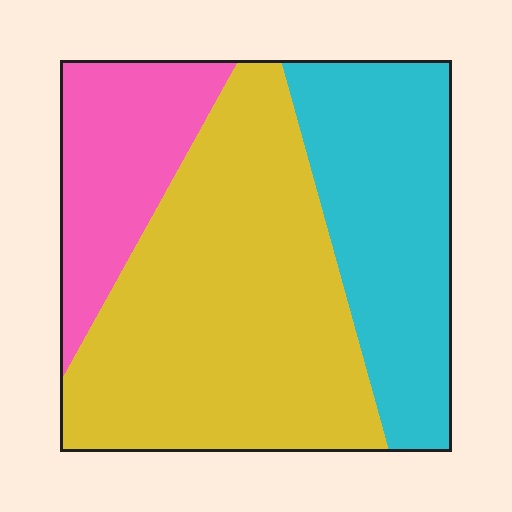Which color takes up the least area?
Pink, at roughly 20%.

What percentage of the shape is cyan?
Cyan covers 30% of the shape.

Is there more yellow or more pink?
Yellow.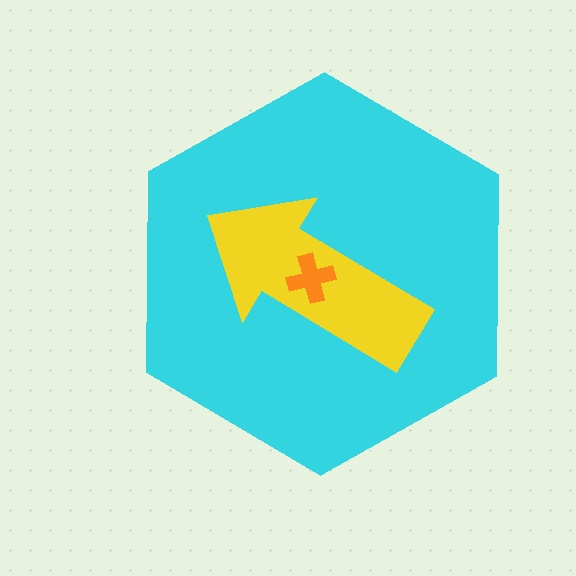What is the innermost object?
The orange cross.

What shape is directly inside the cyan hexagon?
The yellow arrow.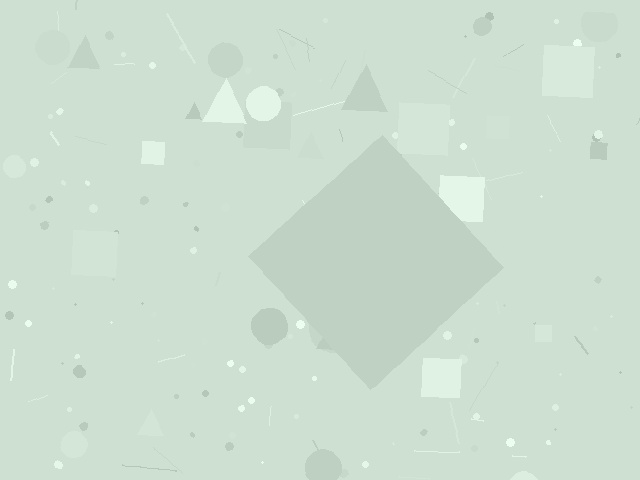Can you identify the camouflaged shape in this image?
The camouflaged shape is a diamond.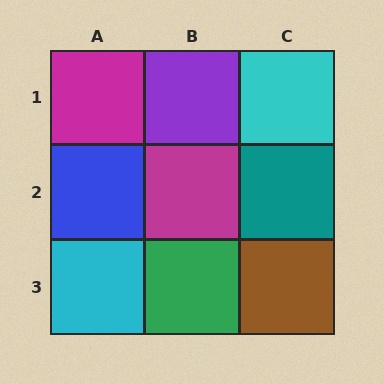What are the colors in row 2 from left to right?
Blue, magenta, teal.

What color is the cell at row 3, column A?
Cyan.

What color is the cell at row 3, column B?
Green.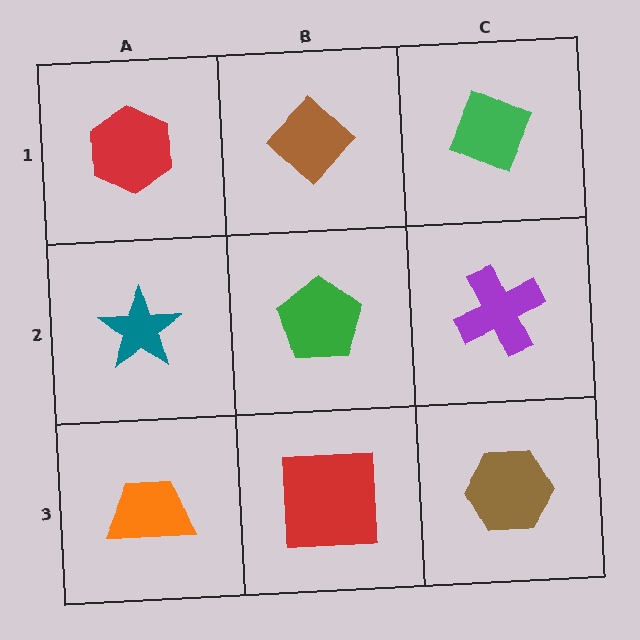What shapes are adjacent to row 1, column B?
A green pentagon (row 2, column B), a red hexagon (row 1, column A), a green diamond (row 1, column C).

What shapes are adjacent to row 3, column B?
A green pentagon (row 2, column B), an orange trapezoid (row 3, column A), a brown hexagon (row 3, column C).